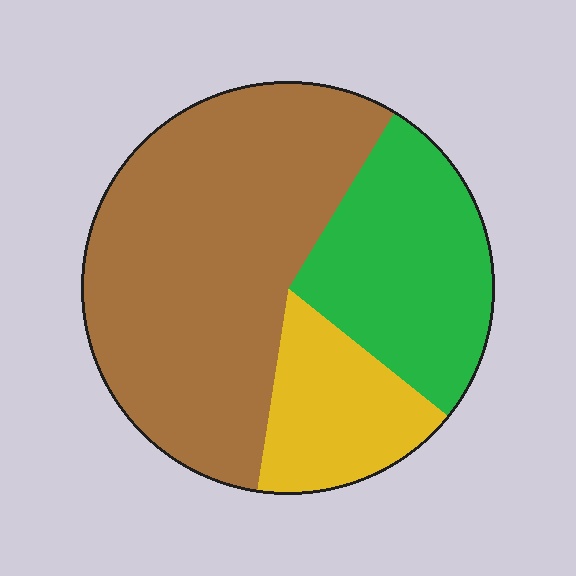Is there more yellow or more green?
Green.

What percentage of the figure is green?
Green takes up about one quarter (1/4) of the figure.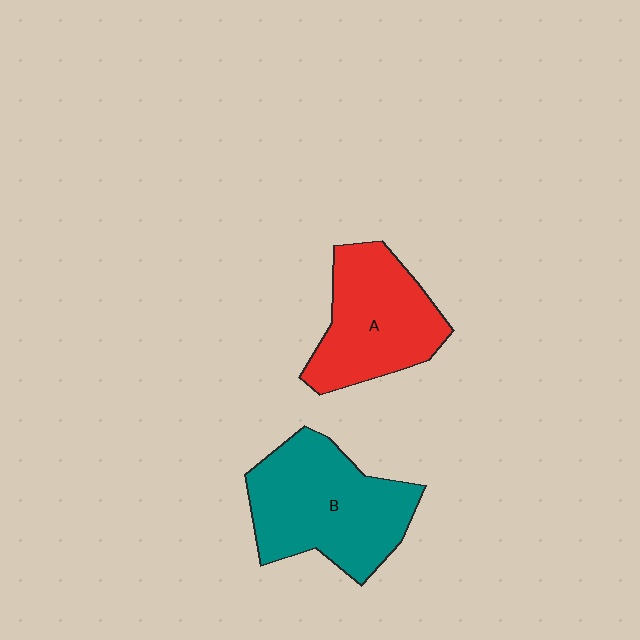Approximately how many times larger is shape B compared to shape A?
Approximately 1.2 times.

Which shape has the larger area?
Shape B (teal).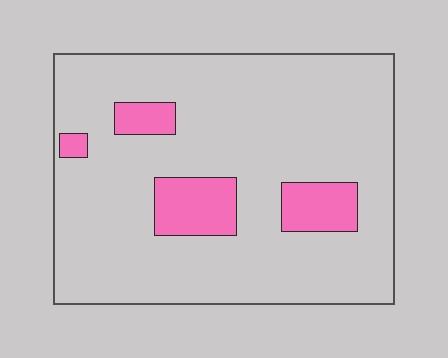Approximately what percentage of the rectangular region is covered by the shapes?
Approximately 15%.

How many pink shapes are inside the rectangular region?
4.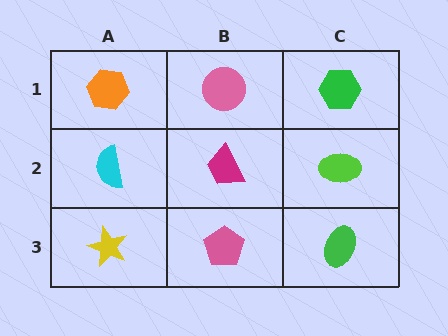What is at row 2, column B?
A magenta trapezoid.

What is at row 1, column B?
A pink circle.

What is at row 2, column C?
A lime ellipse.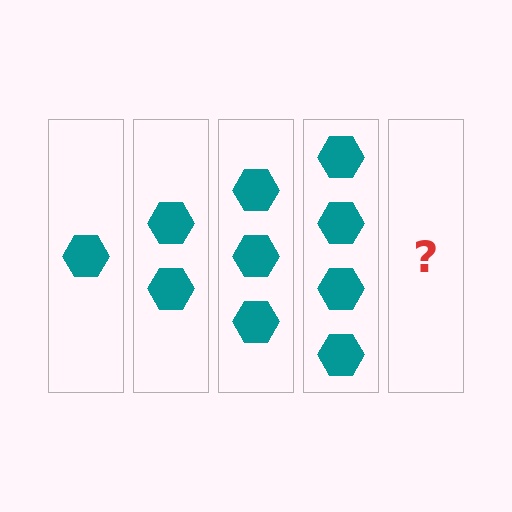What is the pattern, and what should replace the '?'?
The pattern is that each step adds one more hexagon. The '?' should be 5 hexagons.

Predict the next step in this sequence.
The next step is 5 hexagons.